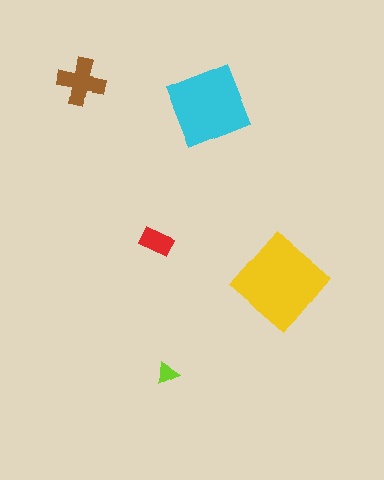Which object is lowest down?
The lime triangle is bottommost.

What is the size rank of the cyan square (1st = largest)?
2nd.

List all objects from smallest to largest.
The lime triangle, the red rectangle, the brown cross, the cyan square, the yellow diamond.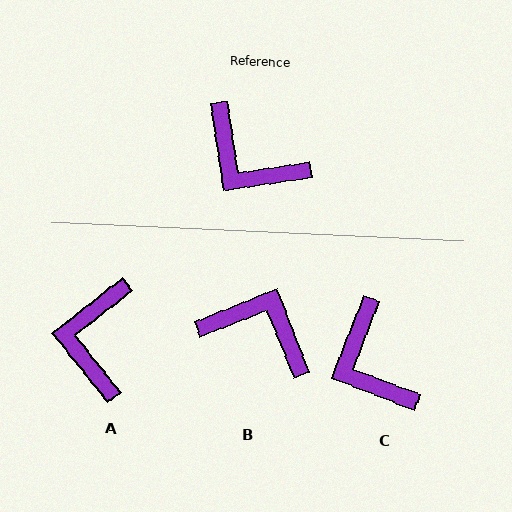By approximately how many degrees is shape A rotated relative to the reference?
Approximately 60 degrees clockwise.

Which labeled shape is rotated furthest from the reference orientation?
B, about 167 degrees away.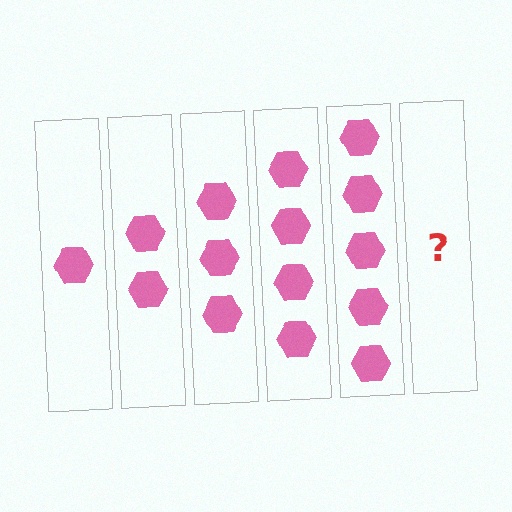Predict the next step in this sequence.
The next step is 6 hexagons.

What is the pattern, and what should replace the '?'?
The pattern is that each step adds one more hexagon. The '?' should be 6 hexagons.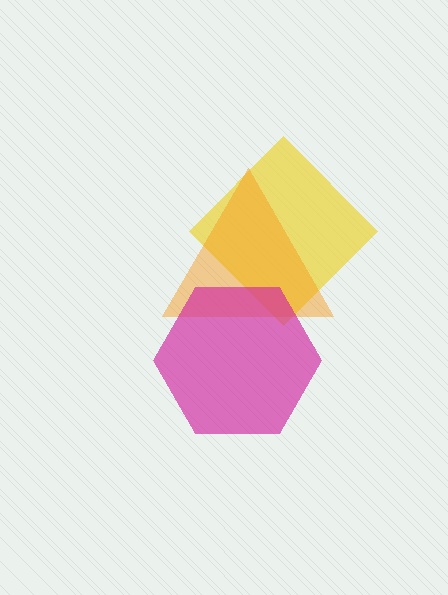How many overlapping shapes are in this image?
There are 3 overlapping shapes in the image.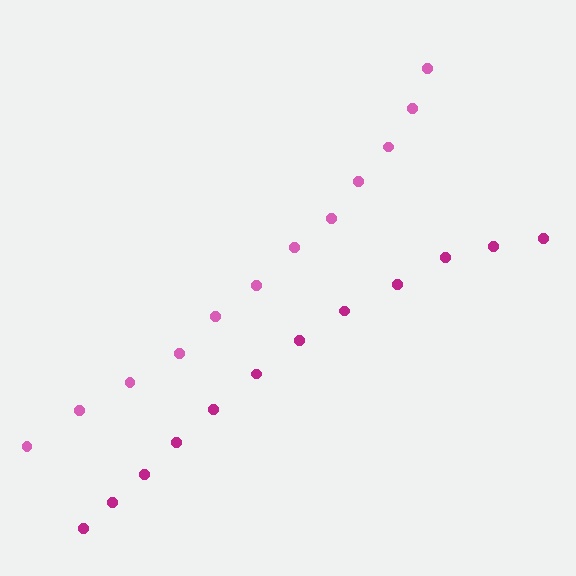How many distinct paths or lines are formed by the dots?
There are 2 distinct paths.